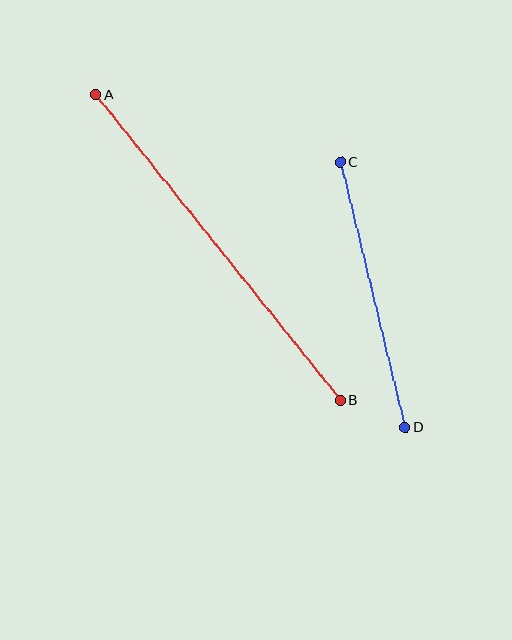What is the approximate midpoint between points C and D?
The midpoint is at approximately (373, 295) pixels.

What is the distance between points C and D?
The distance is approximately 273 pixels.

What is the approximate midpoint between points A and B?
The midpoint is at approximately (218, 248) pixels.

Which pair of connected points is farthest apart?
Points A and B are farthest apart.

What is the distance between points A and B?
The distance is approximately 391 pixels.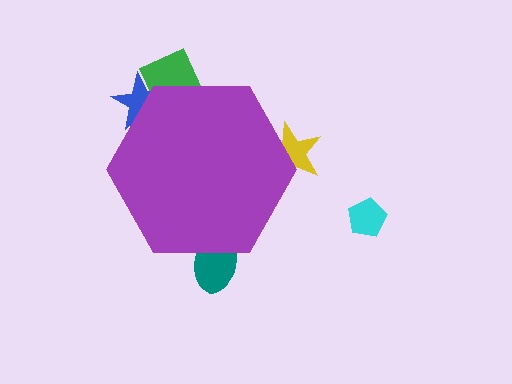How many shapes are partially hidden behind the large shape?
4 shapes are partially hidden.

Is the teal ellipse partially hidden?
Yes, the teal ellipse is partially hidden behind the purple hexagon.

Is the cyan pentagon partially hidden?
No, the cyan pentagon is fully visible.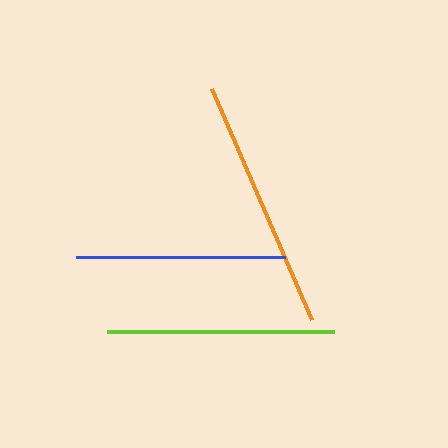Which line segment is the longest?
The orange line is the longest at approximately 251 pixels.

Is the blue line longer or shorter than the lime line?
The lime line is longer than the blue line.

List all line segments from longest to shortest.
From longest to shortest: orange, lime, blue.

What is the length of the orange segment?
The orange segment is approximately 251 pixels long.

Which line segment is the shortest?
The blue line is the shortest at approximately 209 pixels.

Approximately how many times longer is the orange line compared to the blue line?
The orange line is approximately 1.2 times the length of the blue line.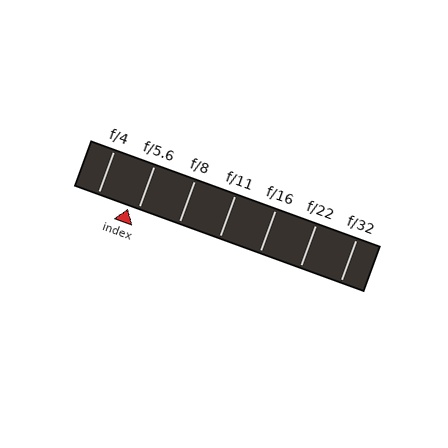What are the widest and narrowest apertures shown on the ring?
The widest aperture shown is f/4 and the narrowest is f/32.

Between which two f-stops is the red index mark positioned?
The index mark is between f/4 and f/5.6.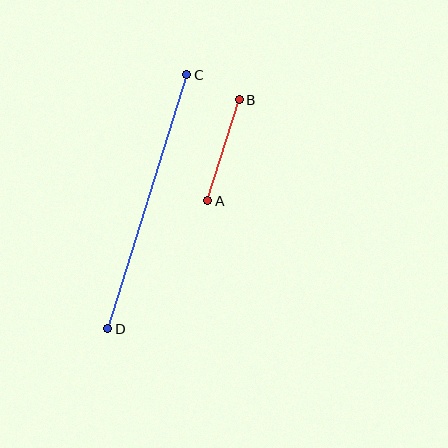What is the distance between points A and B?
The distance is approximately 106 pixels.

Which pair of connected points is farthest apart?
Points C and D are farthest apart.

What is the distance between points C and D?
The distance is approximately 266 pixels.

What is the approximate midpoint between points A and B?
The midpoint is at approximately (224, 150) pixels.